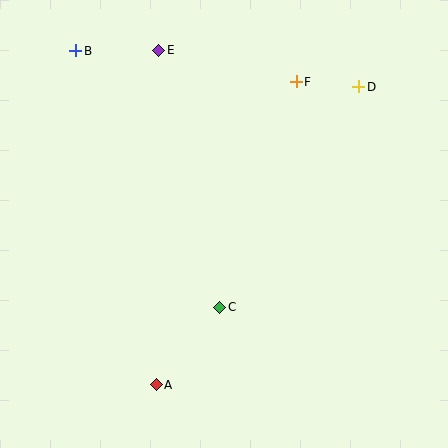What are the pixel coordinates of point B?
Point B is at (76, 51).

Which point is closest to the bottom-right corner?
Point C is closest to the bottom-right corner.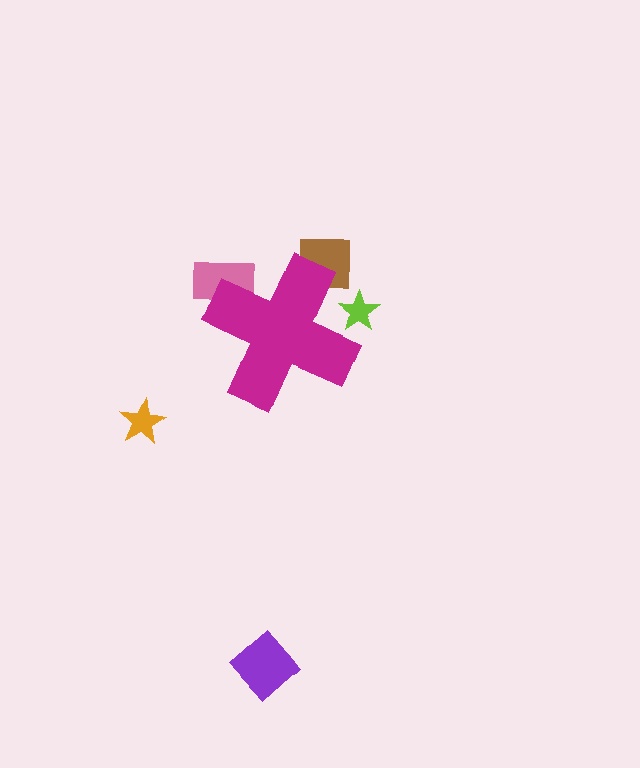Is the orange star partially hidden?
No, the orange star is fully visible.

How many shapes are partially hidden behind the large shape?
3 shapes are partially hidden.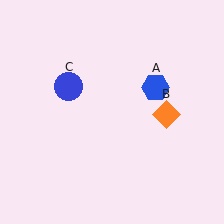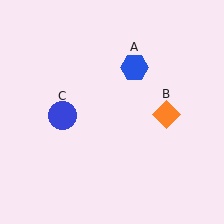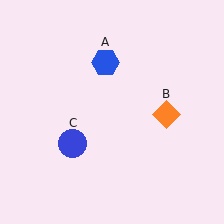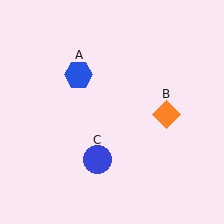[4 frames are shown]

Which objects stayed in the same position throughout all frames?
Orange diamond (object B) remained stationary.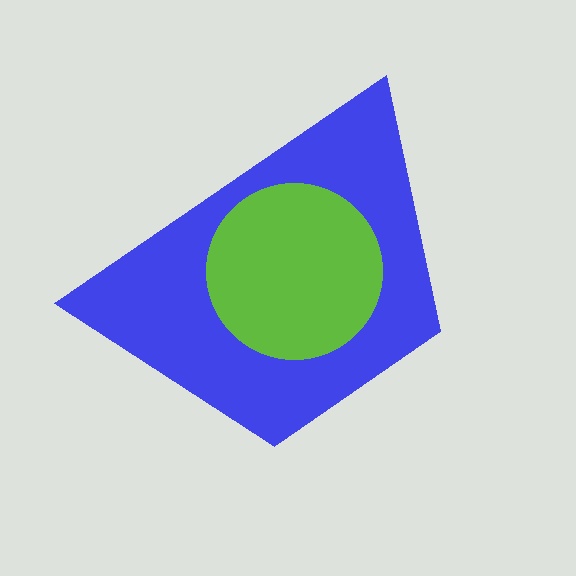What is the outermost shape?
The blue trapezoid.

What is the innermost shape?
The lime circle.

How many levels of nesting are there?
2.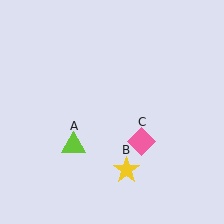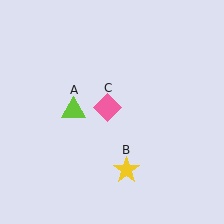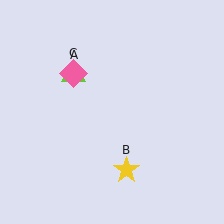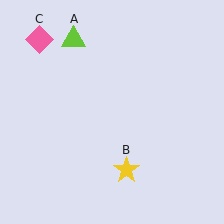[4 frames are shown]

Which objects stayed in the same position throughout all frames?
Yellow star (object B) remained stationary.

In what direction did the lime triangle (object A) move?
The lime triangle (object A) moved up.